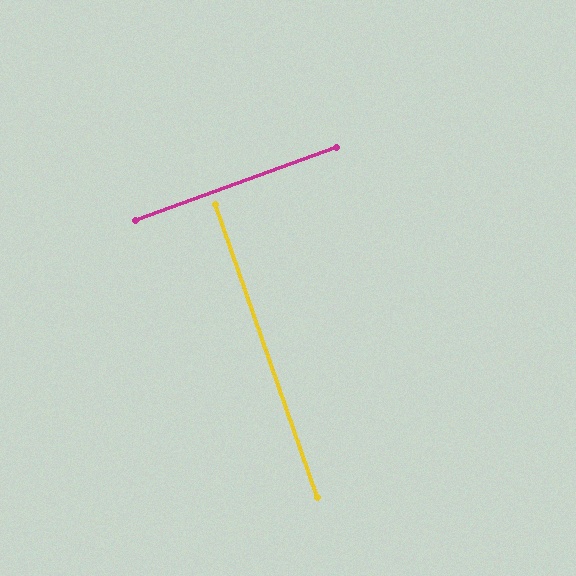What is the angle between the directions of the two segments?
Approximately 89 degrees.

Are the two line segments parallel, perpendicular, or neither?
Perpendicular — they meet at approximately 89°.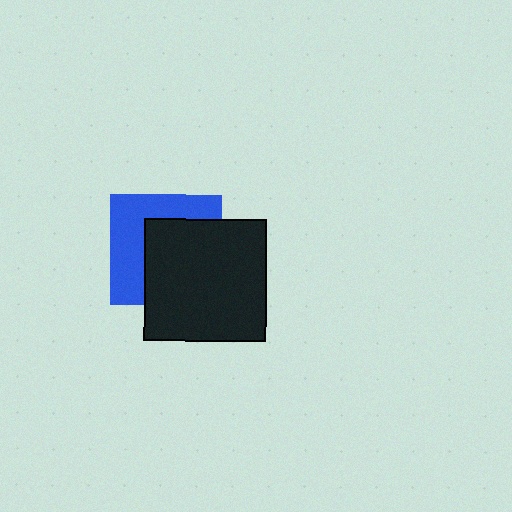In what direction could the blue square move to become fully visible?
The blue square could move toward the upper-left. That would shift it out from behind the black square entirely.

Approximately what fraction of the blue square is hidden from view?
Roughly 54% of the blue square is hidden behind the black square.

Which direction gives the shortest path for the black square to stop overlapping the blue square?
Moving toward the lower-right gives the shortest separation.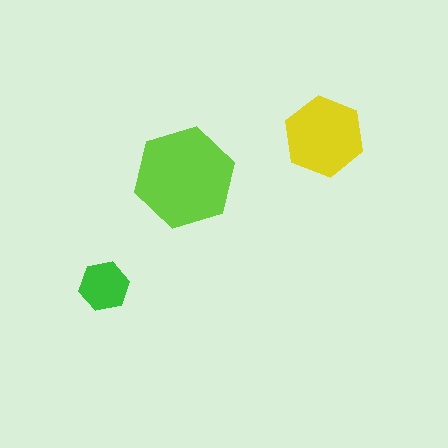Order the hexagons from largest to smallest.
the lime one, the yellow one, the green one.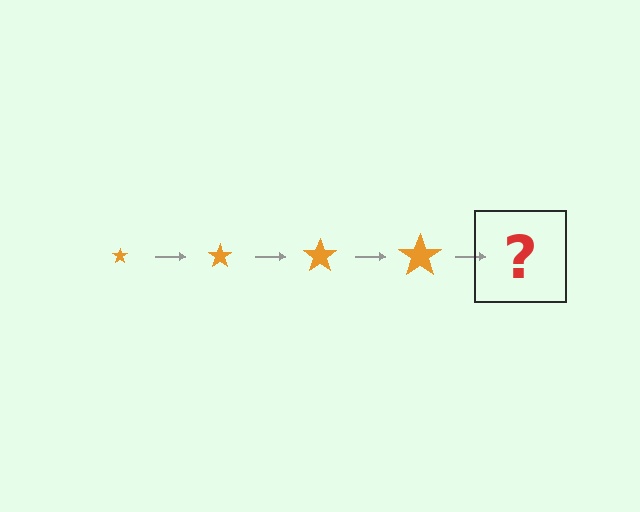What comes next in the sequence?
The next element should be an orange star, larger than the previous one.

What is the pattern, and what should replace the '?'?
The pattern is that the star gets progressively larger each step. The '?' should be an orange star, larger than the previous one.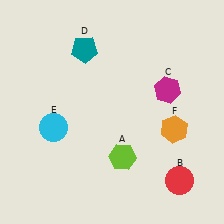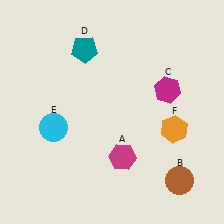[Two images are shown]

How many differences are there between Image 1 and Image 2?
There are 2 differences between the two images.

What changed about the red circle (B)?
In Image 1, B is red. In Image 2, it changed to brown.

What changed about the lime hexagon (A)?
In Image 1, A is lime. In Image 2, it changed to magenta.